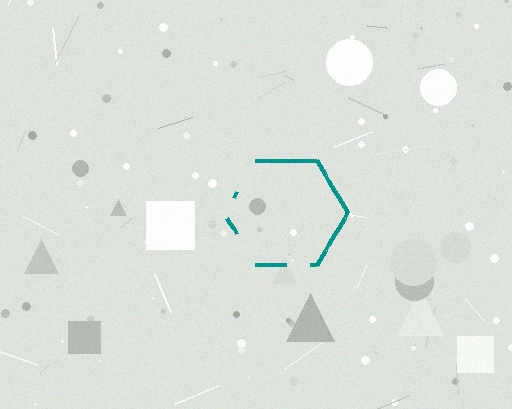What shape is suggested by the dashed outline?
The dashed outline suggests a hexagon.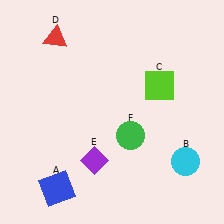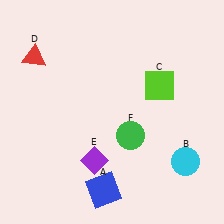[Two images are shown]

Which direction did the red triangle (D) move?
The red triangle (D) moved left.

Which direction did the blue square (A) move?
The blue square (A) moved right.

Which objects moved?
The objects that moved are: the blue square (A), the red triangle (D).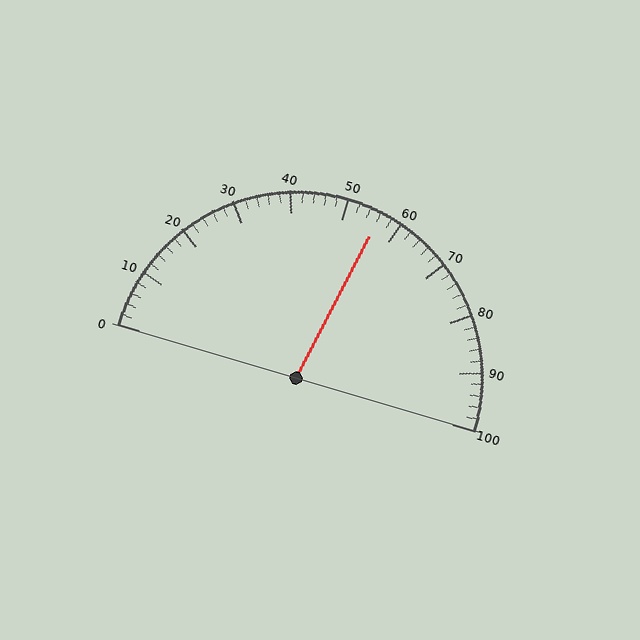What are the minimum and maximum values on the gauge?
The gauge ranges from 0 to 100.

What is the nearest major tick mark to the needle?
The nearest major tick mark is 60.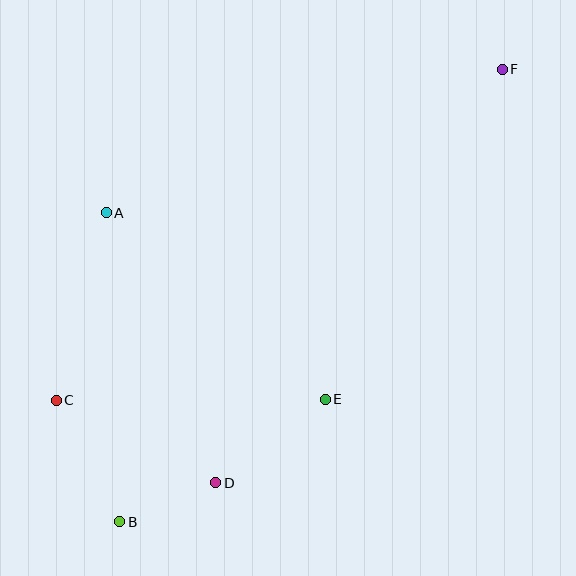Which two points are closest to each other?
Points B and D are closest to each other.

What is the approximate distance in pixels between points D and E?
The distance between D and E is approximately 138 pixels.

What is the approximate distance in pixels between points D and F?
The distance between D and F is approximately 503 pixels.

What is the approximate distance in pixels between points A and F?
The distance between A and F is approximately 421 pixels.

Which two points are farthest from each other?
Points B and F are farthest from each other.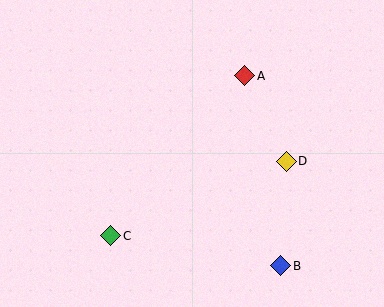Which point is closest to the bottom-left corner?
Point C is closest to the bottom-left corner.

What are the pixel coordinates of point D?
Point D is at (286, 161).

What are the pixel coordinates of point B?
Point B is at (281, 266).